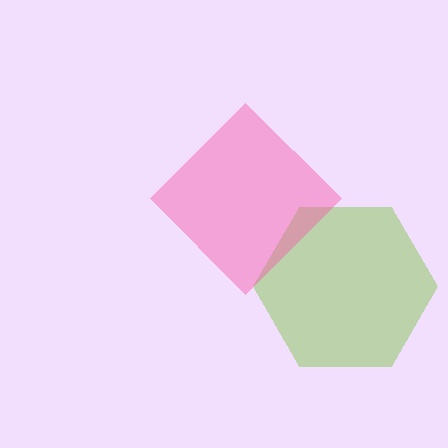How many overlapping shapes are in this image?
There are 2 overlapping shapes in the image.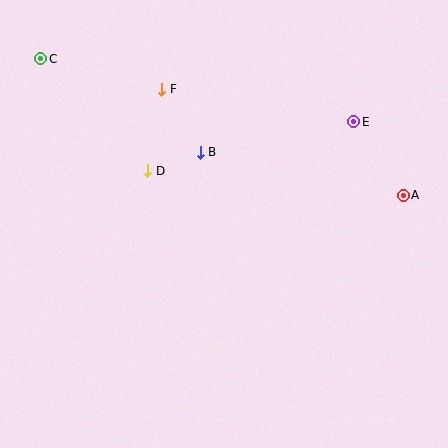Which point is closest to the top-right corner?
Point E is closest to the top-right corner.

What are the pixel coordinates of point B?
Point B is at (200, 152).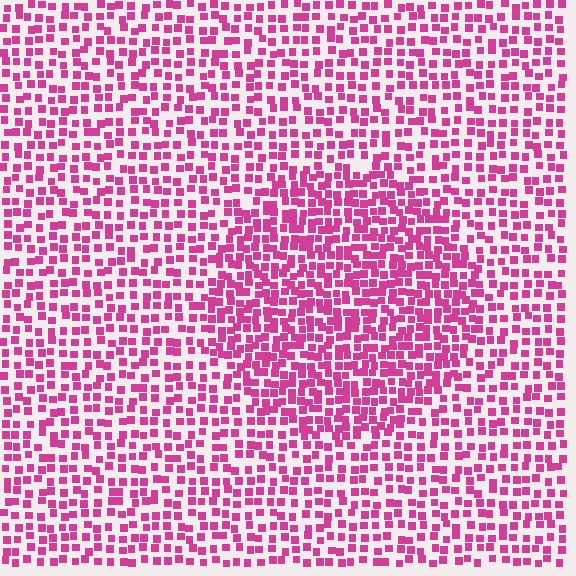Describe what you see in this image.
The image contains small magenta elements arranged at two different densities. A circle-shaped region is visible where the elements are more densely packed than the surrounding area.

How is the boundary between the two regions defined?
The boundary is defined by a change in element density (approximately 1.6x ratio). All elements are the same color, size, and shape.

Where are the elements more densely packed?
The elements are more densely packed inside the circle boundary.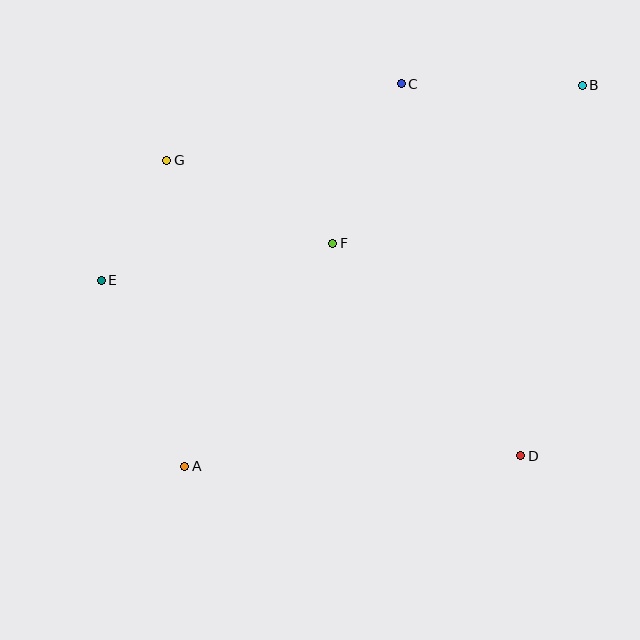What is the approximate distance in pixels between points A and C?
The distance between A and C is approximately 440 pixels.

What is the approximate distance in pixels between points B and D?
The distance between B and D is approximately 375 pixels.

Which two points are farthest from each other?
Points A and B are farthest from each other.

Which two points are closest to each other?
Points E and G are closest to each other.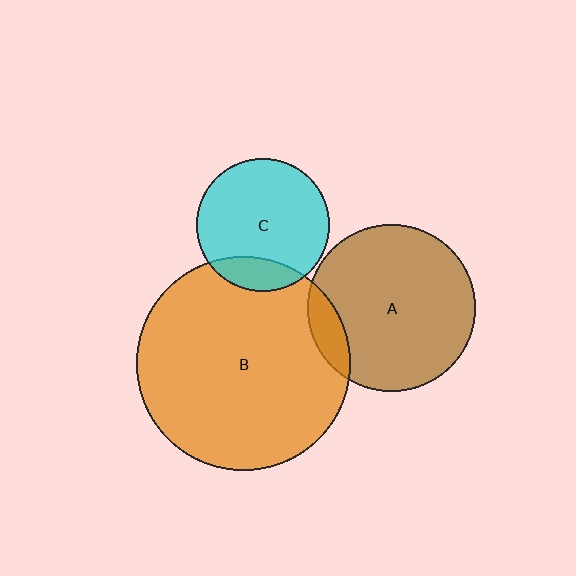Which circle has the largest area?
Circle B (orange).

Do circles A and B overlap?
Yes.